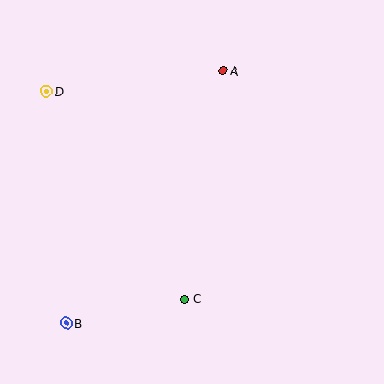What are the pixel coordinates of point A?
Point A is at (223, 71).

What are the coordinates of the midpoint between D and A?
The midpoint between D and A is at (135, 81).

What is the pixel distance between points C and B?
The distance between C and B is 121 pixels.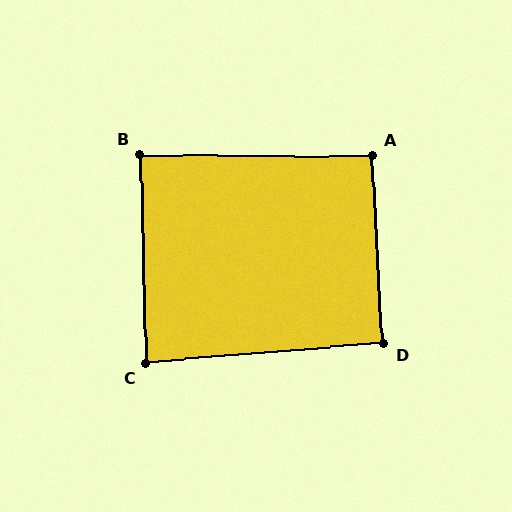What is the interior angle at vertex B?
Approximately 88 degrees (approximately right).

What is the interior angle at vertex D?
Approximately 92 degrees (approximately right).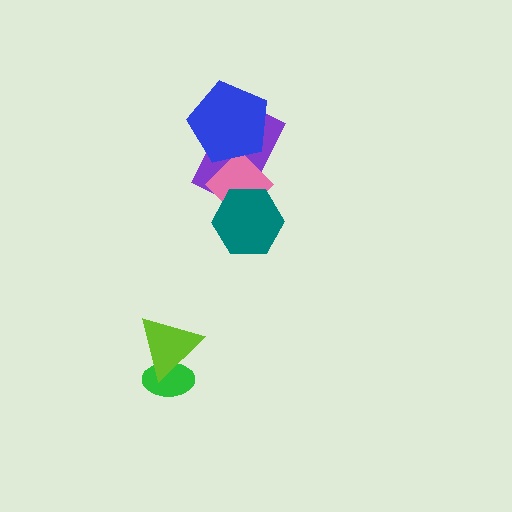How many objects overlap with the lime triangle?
1 object overlaps with the lime triangle.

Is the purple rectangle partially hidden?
Yes, it is partially covered by another shape.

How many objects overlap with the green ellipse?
1 object overlaps with the green ellipse.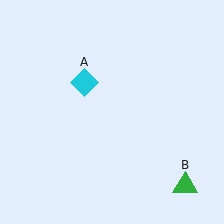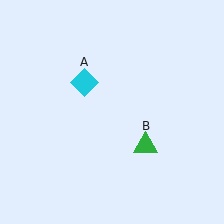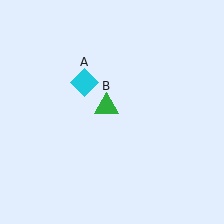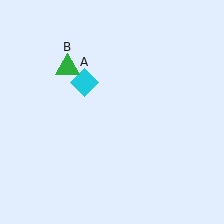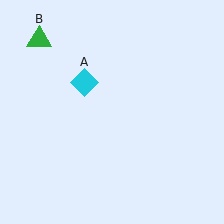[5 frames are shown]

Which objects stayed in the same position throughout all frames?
Cyan diamond (object A) remained stationary.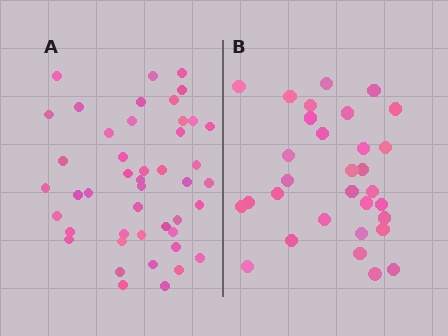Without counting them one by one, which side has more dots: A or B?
Region A (the left region) has more dots.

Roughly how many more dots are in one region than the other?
Region A has approximately 15 more dots than region B.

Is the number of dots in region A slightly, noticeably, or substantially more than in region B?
Region A has substantially more. The ratio is roughly 1.5 to 1.